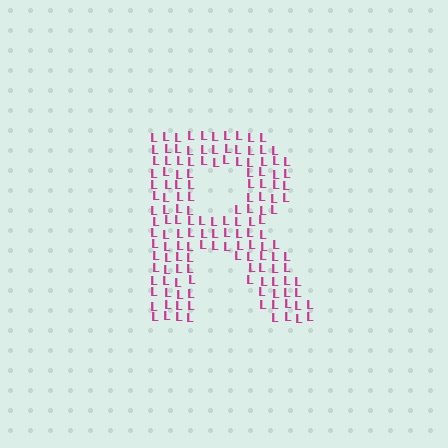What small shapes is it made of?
It is made of small letter L's.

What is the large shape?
The large shape is the letter R.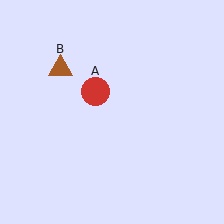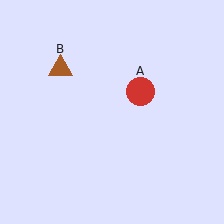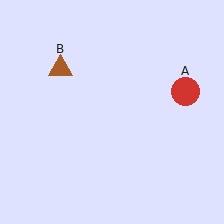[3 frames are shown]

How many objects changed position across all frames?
1 object changed position: red circle (object A).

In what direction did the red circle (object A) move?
The red circle (object A) moved right.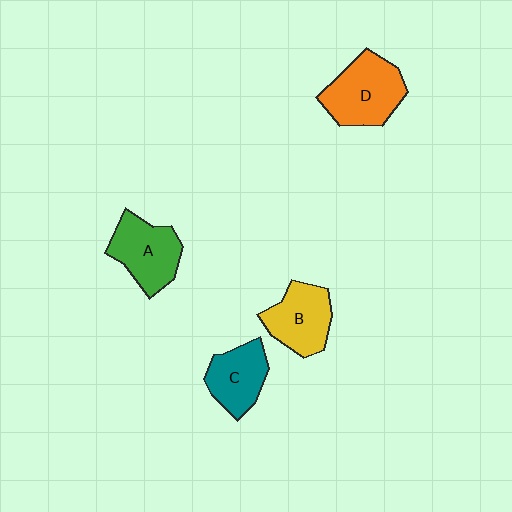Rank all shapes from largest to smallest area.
From largest to smallest: D (orange), A (green), B (yellow), C (teal).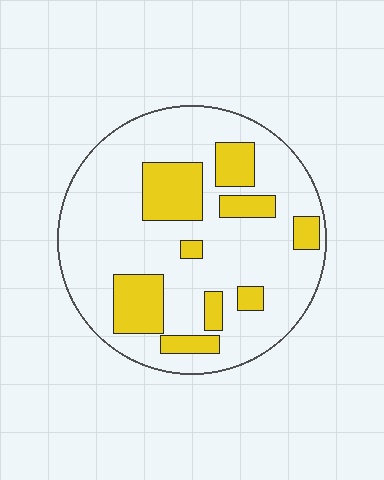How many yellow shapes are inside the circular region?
9.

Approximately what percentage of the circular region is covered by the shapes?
Approximately 25%.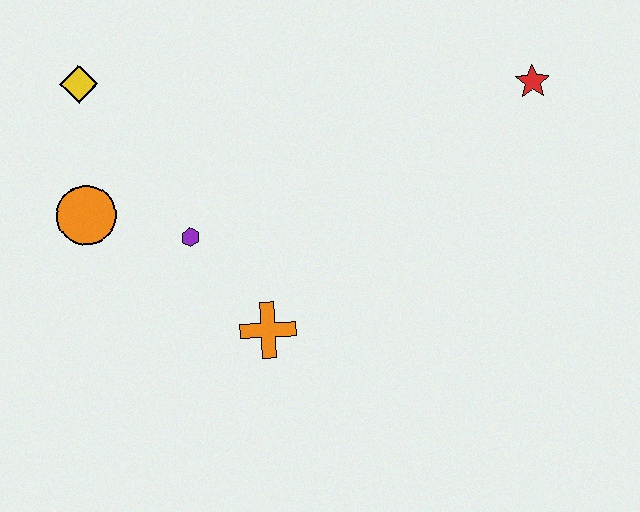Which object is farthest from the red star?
The orange circle is farthest from the red star.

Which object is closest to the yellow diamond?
The orange circle is closest to the yellow diamond.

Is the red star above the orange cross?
Yes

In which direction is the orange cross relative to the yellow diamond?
The orange cross is below the yellow diamond.